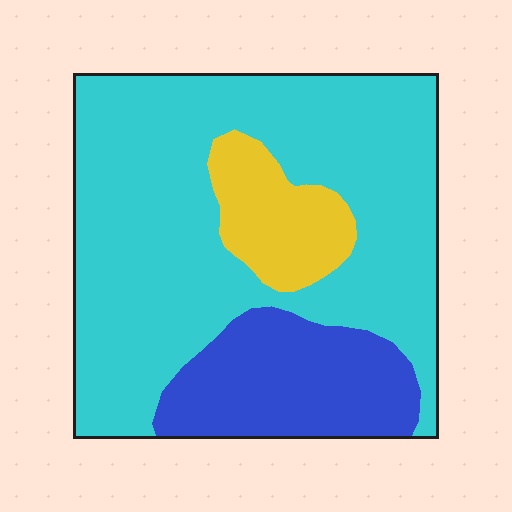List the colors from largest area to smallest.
From largest to smallest: cyan, blue, yellow.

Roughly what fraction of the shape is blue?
Blue covers around 20% of the shape.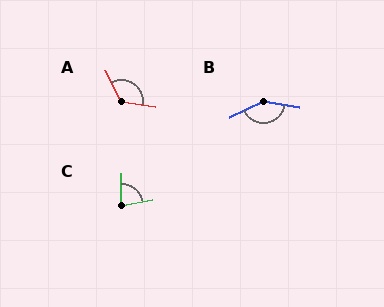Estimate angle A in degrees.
Approximately 125 degrees.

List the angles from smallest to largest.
C (79°), A (125°), B (146°).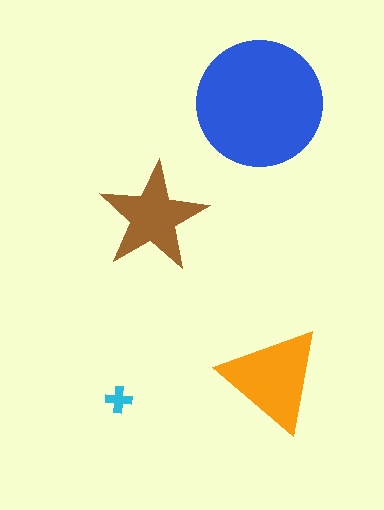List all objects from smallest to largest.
The cyan cross, the brown star, the orange triangle, the blue circle.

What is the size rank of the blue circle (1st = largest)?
1st.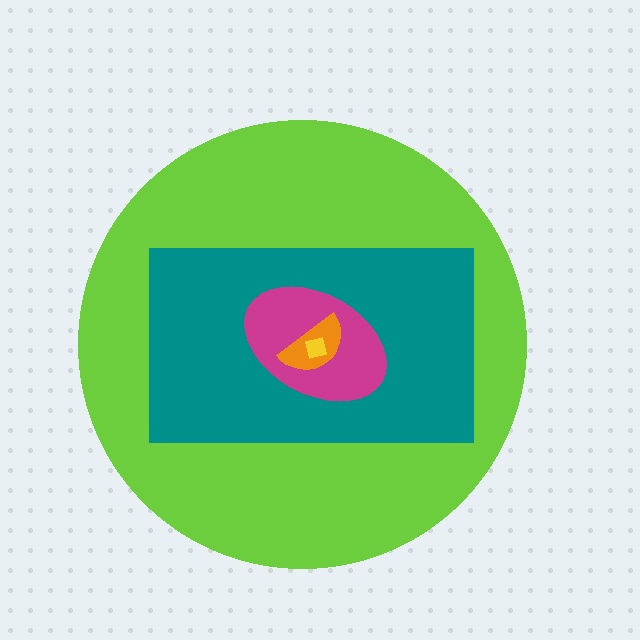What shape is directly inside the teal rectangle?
The magenta ellipse.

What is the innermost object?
The yellow square.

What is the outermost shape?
The lime circle.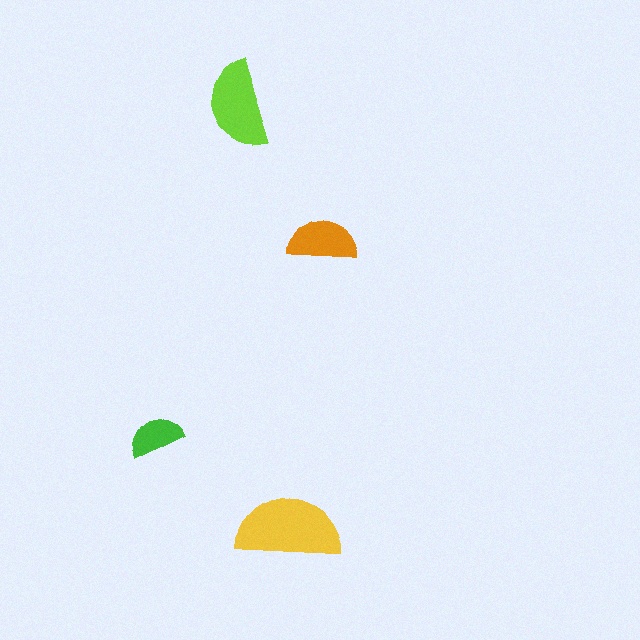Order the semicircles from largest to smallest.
the yellow one, the lime one, the orange one, the green one.